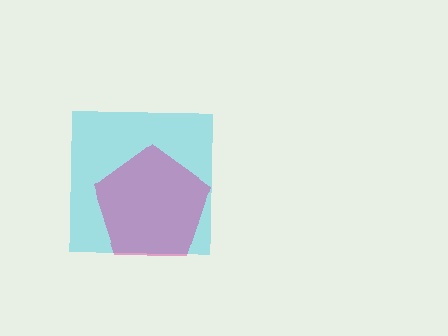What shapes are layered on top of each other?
The layered shapes are: a cyan square, a magenta pentagon.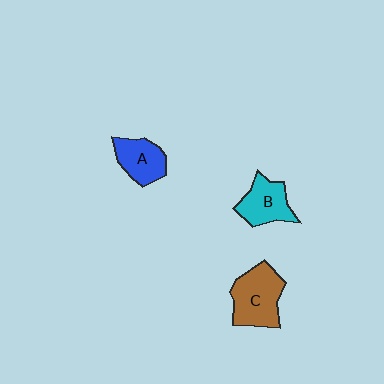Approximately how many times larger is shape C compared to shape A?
Approximately 1.4 times.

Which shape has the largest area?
Shape C (brown).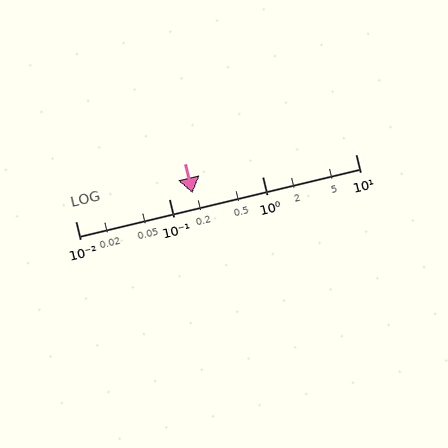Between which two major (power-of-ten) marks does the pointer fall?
The pointer is between 0.1 and 1.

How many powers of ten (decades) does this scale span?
The scale spans 3 decades, from 0.01 to 10.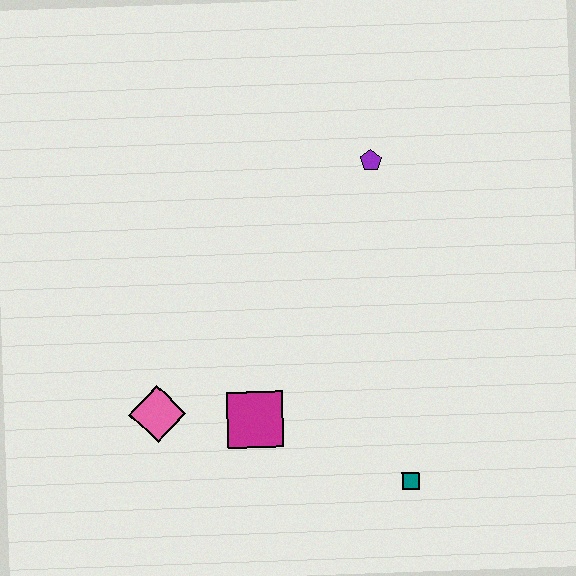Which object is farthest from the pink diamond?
The purple pentagon is farthest from the pink diamond.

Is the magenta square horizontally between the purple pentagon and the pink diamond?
Yes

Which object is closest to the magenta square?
The pink diamond is closest to the magenta square.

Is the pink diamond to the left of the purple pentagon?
Yes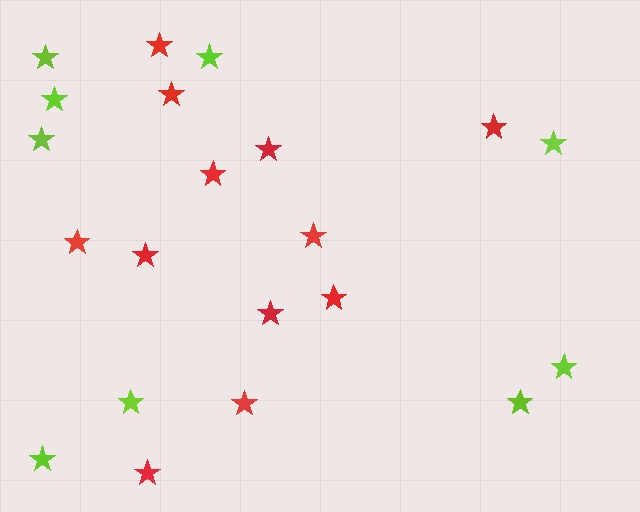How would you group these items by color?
There are 2 groups: one group of lime stars (9) and one group of red stars (12).